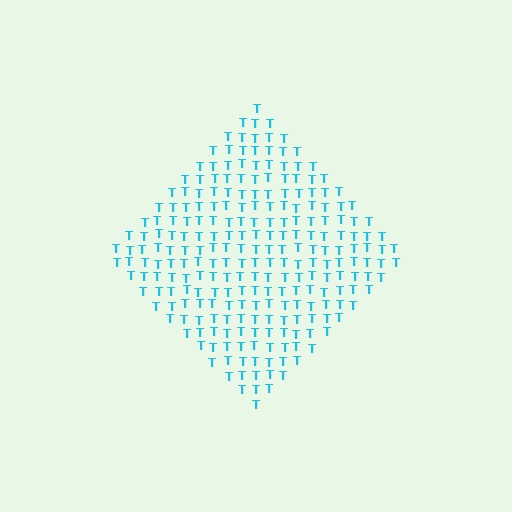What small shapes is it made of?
It is made of small letter T's.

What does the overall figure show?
The overall figure shows a diamond.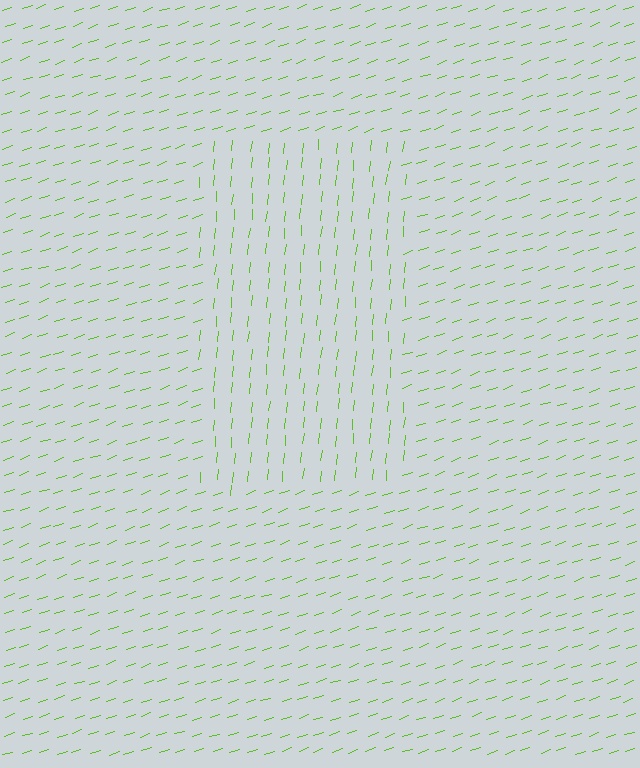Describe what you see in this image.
The image is filled with small lime line segments. A rectangle region in the image has lines oriented differently from the surrounding lines, creating a visible texture boundary.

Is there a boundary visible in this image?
Yes, there is a texture boundary formed by a change in line orientation.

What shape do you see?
I see a rectangle.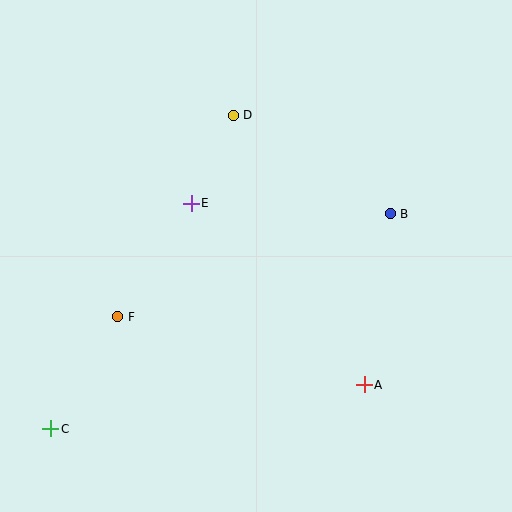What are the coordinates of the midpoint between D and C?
The midpoint between D and C is at (142, 272).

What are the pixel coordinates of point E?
Point E is at (191, 203).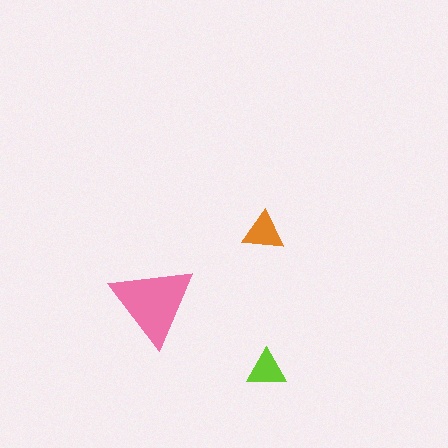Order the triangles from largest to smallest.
the pink one, the orange one, the lime one.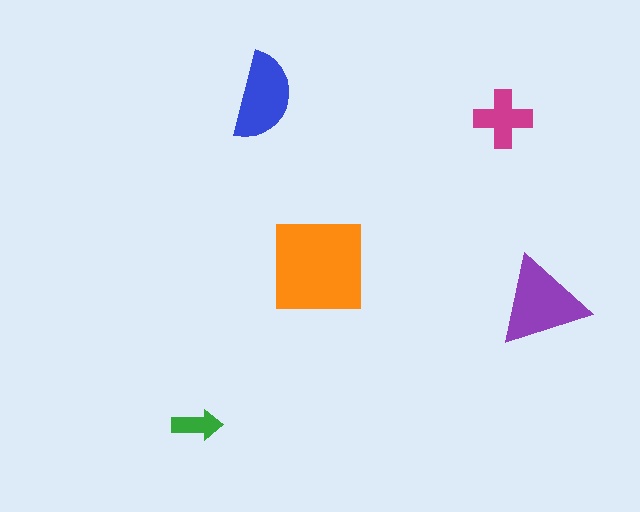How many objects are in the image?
There are 5 objects in the image.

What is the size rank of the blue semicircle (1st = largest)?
3rd.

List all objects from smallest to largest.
The green arrow, the magenta cross, the blue semicircle, the purple triangle, the orange square.